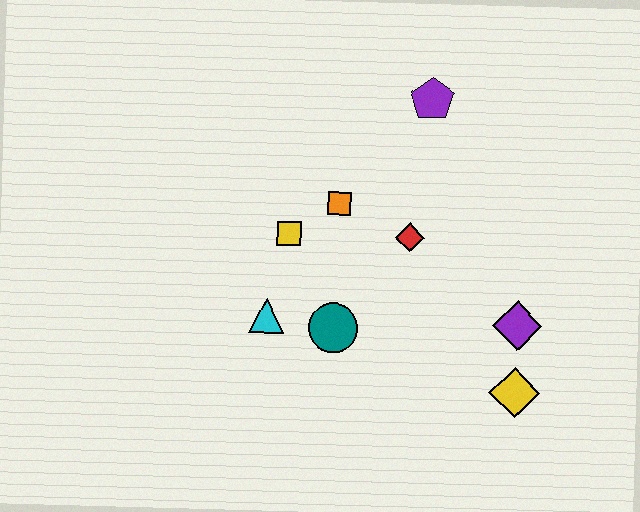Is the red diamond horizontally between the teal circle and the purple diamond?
Yes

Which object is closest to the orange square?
The yellow square is closest to the orange square.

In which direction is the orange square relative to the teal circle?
The orange square is above the teal circle.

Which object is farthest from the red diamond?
The yellow diamond is farthest from the red diamond.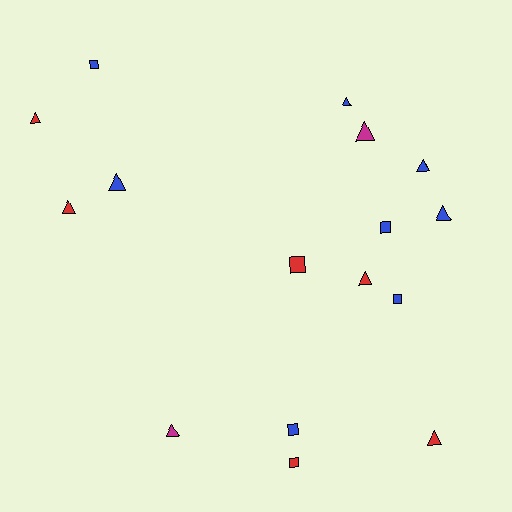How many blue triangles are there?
There are 4 blue triangles.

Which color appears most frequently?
Blue, with 8 objects.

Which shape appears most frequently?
Triangle, with 10 objects.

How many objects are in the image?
There are 16 objects.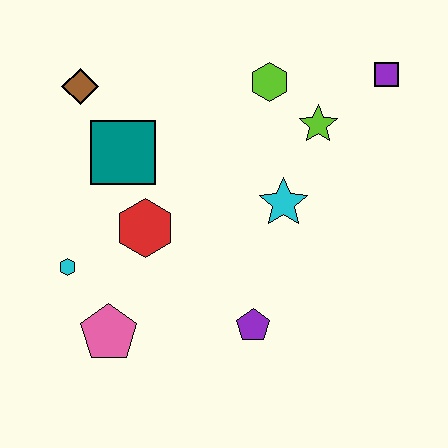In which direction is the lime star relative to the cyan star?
The lime star is above the cyan star.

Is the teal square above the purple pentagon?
Yes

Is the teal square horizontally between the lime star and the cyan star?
No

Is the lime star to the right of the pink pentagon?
Yes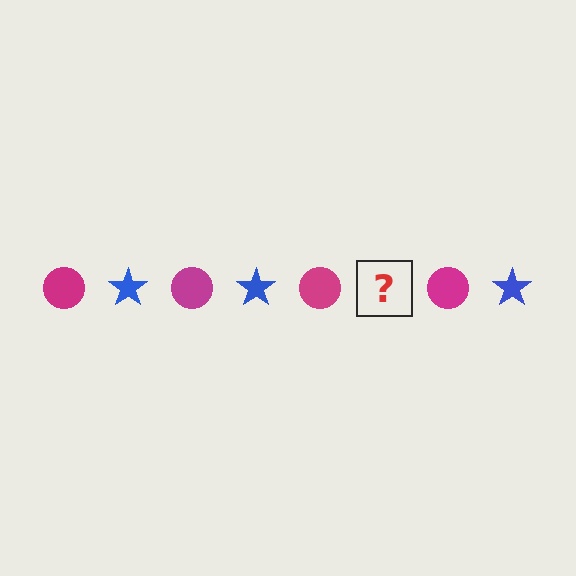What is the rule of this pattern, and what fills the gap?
The rule is that the pattern alternates between magenta circle and blue star. The gap should be filled with a blue star.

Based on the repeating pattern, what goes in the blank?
The blank should be a blue star.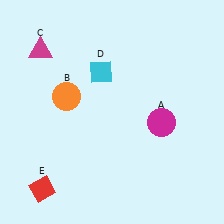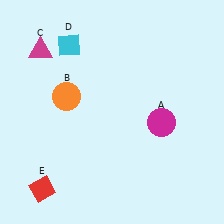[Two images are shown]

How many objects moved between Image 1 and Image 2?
1 object moved between the two images.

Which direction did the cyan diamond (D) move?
The cyan diamond (D) moved left.